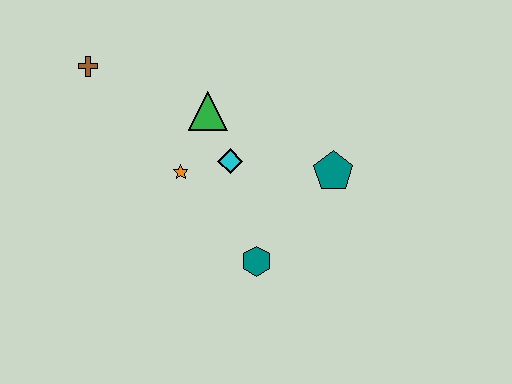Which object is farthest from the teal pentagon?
The brown cross is farthest from the teal pentagon.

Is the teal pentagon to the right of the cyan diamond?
Yes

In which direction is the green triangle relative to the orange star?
The green triangle is above the orange star.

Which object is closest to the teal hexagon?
The cyan diamond is closest to the teal hexagon.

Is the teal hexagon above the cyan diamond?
No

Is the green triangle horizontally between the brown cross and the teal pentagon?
Yes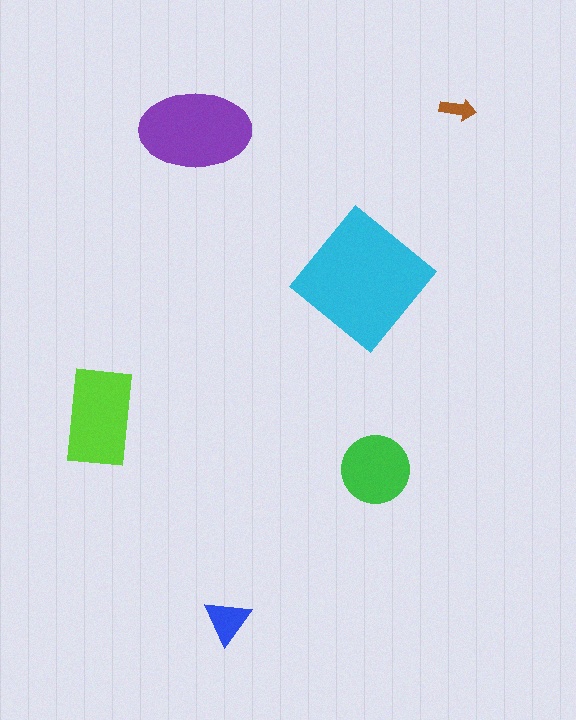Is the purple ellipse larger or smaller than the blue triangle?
Larger.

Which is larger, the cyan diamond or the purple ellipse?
The cyan diamond.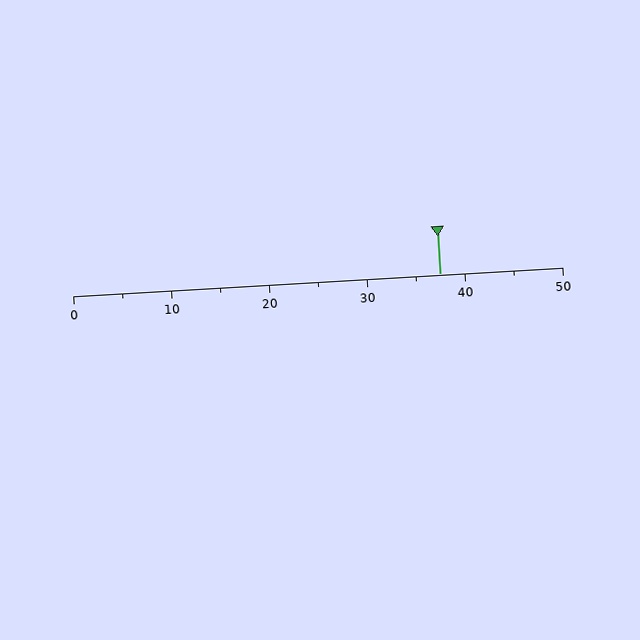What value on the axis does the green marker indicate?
The marker indicates approximately 37.5.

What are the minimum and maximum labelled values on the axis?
The axis runs from 0 to 50.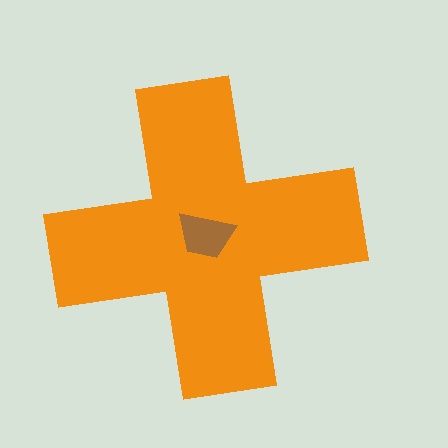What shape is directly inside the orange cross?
The brown trapezoid.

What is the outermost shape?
The orange cross.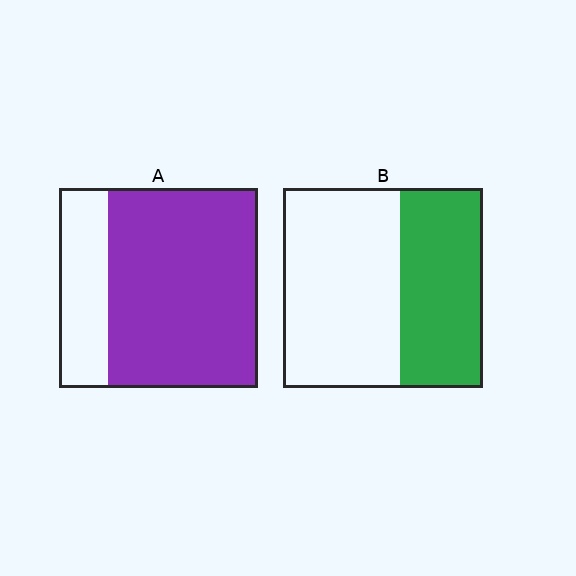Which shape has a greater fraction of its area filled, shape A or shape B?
Shape A.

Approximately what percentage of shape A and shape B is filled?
A is approximately 75% and B is approximately 40%.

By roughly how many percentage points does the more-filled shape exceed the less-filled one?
By roughly 35 percentage points (A over B).